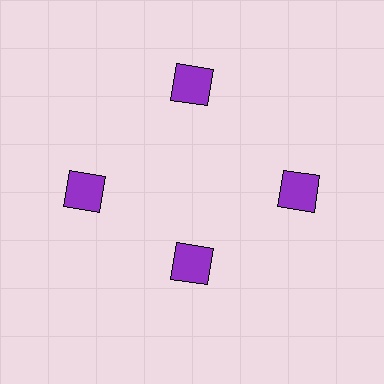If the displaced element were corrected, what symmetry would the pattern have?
It would have 4-fold rotational symmetry — the pattern would map onto itself every 90 degrees.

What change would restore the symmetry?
The symmetry would be restored by moving it outward, back onto the ring so that all 4 squares sit at equal angles and equal distance from the center.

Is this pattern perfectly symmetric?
No. The 4 purple squares are arranged in a ring, but one element near the 6 o'clock position is pulled inward toward the center, breaking the 4-fold rotational symmetry.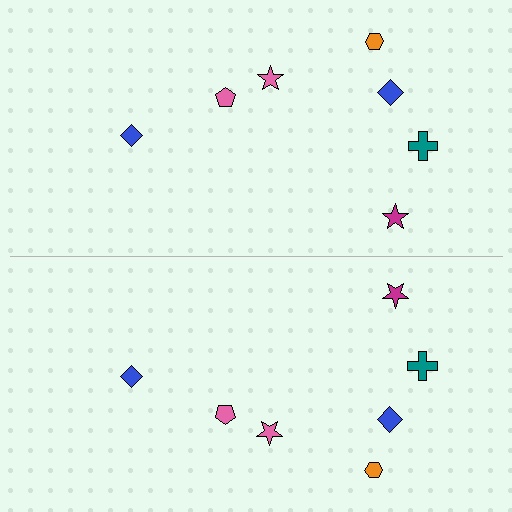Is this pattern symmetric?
Yes, this pattern has bilateral (reflection) symmetry.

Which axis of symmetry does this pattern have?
The pattern has a horizontal axis of symmetry running through the center of the image.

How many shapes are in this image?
There are 14 shapes in this image.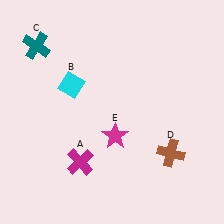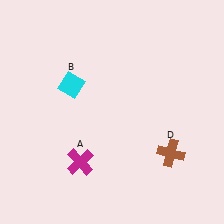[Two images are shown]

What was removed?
The teal cross (C), the magenta star (E) were removed in Image 2.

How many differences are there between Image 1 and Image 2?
There are 2 differences between the two images.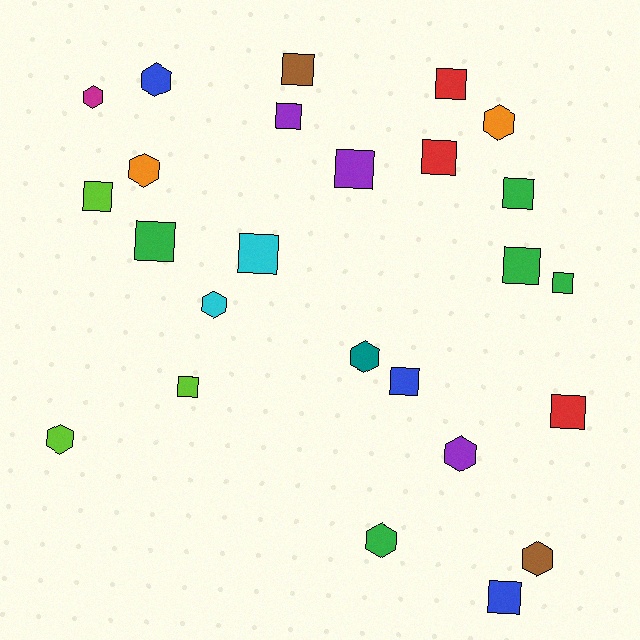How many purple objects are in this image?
There are 3 purple objects.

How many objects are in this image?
There are 25 objects.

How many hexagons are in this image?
There are 10 hexagons.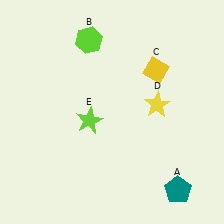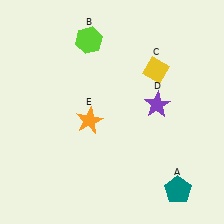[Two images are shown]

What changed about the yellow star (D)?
In Image 1, D is yellow. In Image 2, it changed to purple.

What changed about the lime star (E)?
In Image 1, E is lime. In Image 2, it changed to orange.